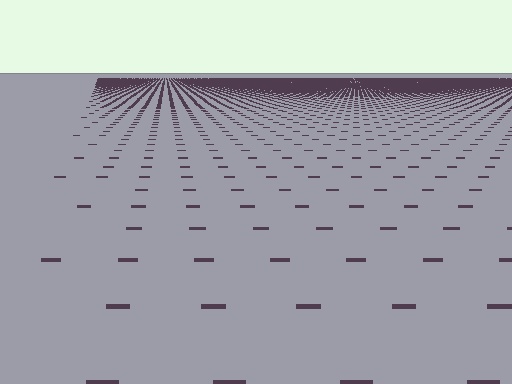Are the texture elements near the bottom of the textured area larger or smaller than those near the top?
Larger. Near the bottom, elements are closer to the viewer and appear at a bigger on-screen size.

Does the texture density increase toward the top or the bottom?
Density increases toward the top.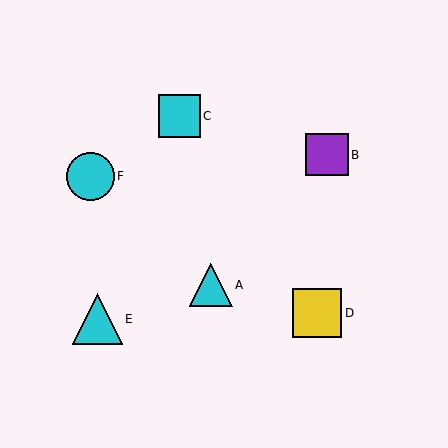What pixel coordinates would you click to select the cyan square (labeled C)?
Click at (179, 116) to select the cyan square C.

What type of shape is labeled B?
Shape B is a purple square.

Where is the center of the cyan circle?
The center of the cyan circle is at (90, 176).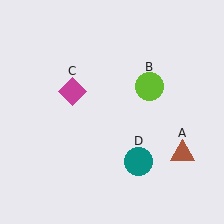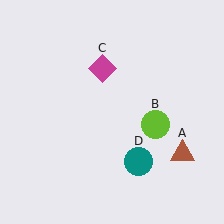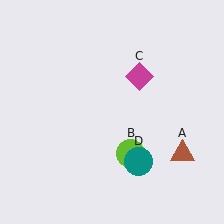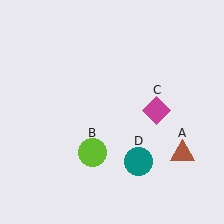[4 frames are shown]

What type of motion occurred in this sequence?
The lime circle (object B), magenta diamond (object C) rotated clockwise around the center of the scene.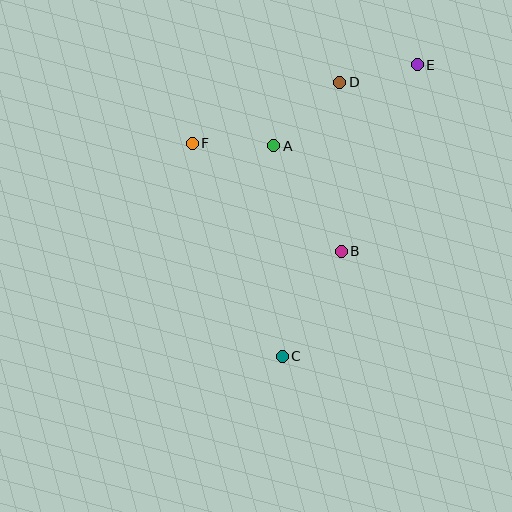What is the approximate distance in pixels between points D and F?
The distance between D and F is approximately 160 pixels.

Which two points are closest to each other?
Points D and E are closest to each other.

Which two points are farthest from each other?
Points C and E are farthest from each other.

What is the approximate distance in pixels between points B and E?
The distance between B and E is approximately 202 pixels.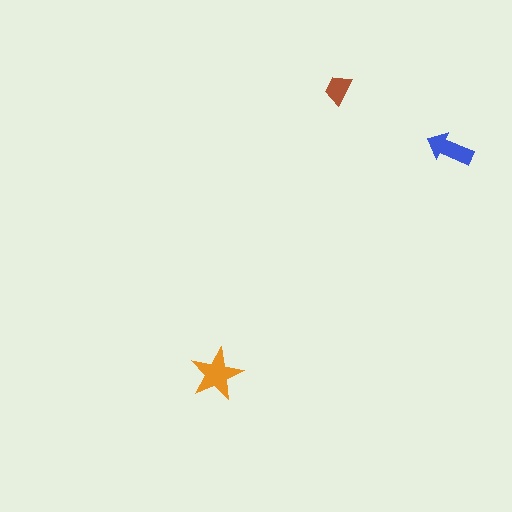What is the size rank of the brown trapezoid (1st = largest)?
3rd.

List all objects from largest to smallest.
The orange star, the blue arrow, the brown trapezoid.